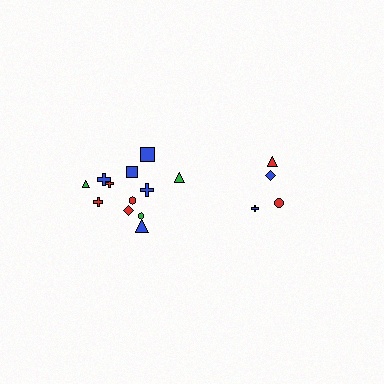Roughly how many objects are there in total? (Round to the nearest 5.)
Roughly 15 objects in total.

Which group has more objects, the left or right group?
The left group.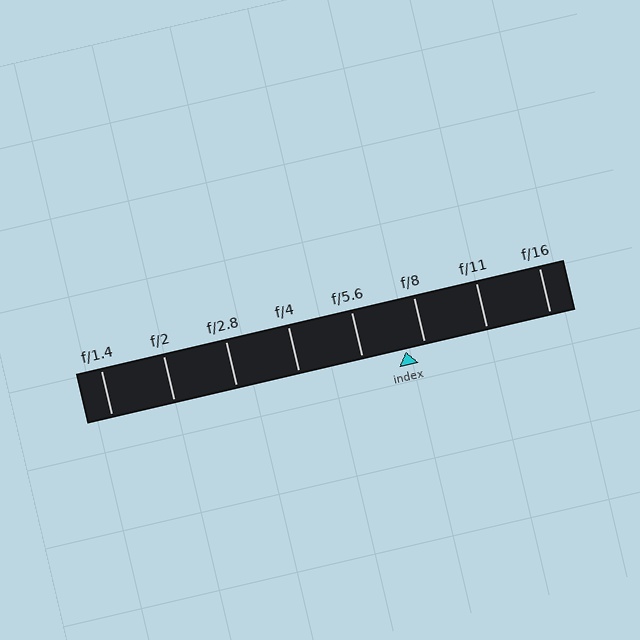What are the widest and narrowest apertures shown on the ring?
The widest aperture shown is f/1.4 and the narrowest is f/16.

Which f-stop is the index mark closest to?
The index mark is closest to f/8.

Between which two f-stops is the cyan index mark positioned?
The index mark is between f/5.6 and f/8.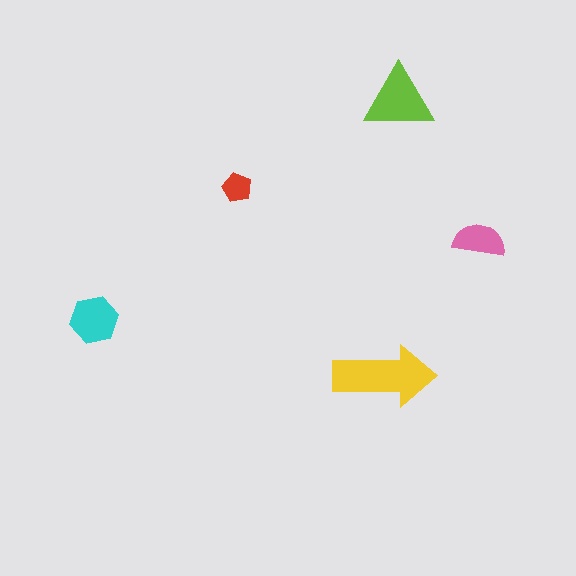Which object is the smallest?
The red pentagon.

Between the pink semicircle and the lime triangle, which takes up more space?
The lime triangle.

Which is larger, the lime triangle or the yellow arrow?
The yellow arrow.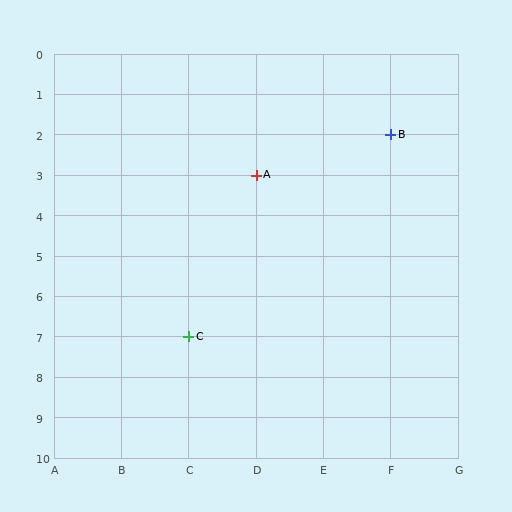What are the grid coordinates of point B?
Point B is at grid coordinates (F, 2).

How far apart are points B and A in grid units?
Points B and A are 2 columns and 1 row apart (about 2.2 grid units diagonally).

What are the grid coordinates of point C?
Point C is at grid coordinates (C, 7).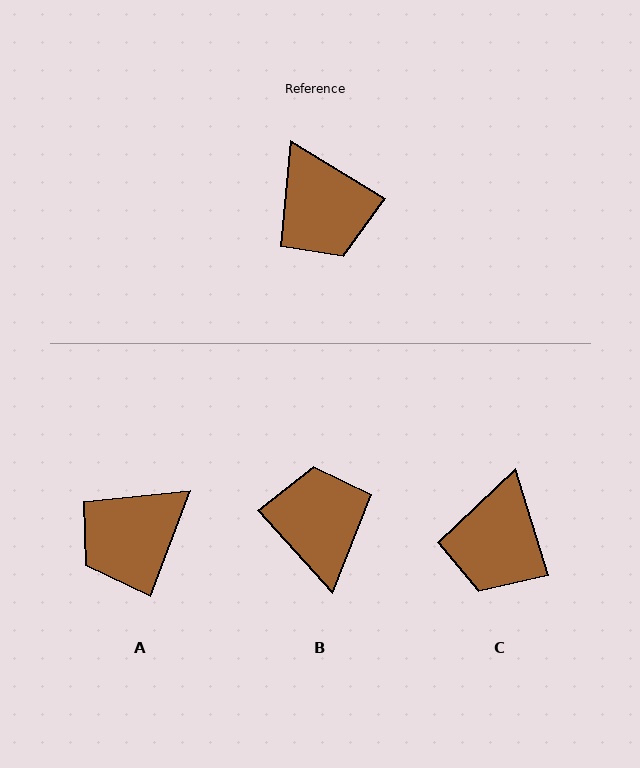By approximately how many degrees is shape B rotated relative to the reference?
Approximately 164 degrees counter-clockwise.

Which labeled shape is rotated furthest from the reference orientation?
B, about 164 degrees away.